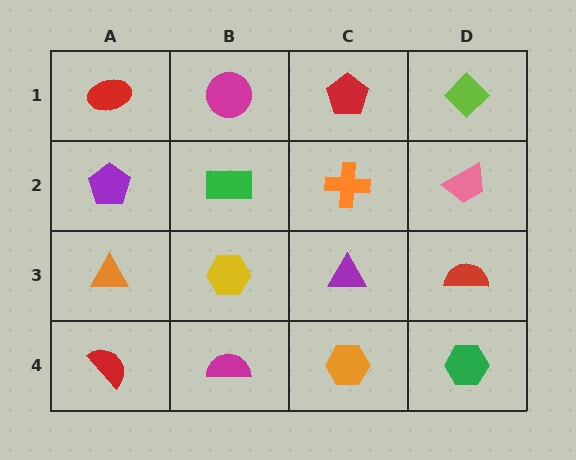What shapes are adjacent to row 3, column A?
A purple pentagon (row 2, column A), a red semicircle (row 4, column A), a yellow hexagon (row 3, column B).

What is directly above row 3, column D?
A pink trapezoid.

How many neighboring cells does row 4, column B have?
3.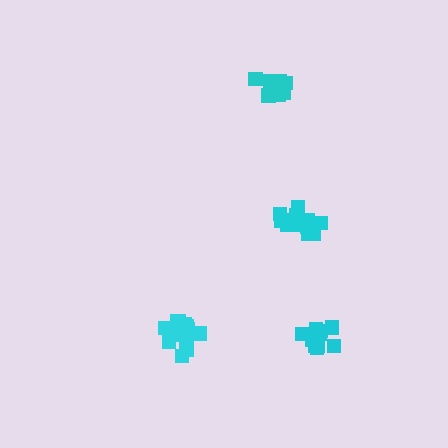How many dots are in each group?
Group 1: 16 dots, Group 2: 13 dots, Group 3: 15 dots, Group 4: 13 dots (57 total).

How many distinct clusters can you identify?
There are 4 distinct clusters.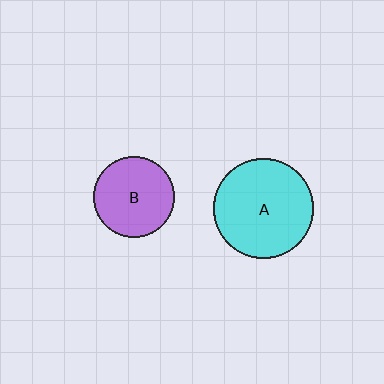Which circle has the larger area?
Circle A (cyan).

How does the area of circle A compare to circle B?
Approximately 1.6 times.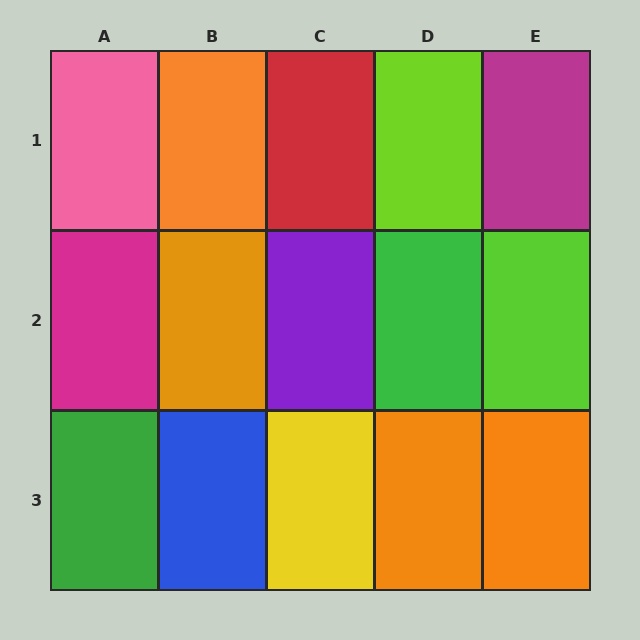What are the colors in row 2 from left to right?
Magenta, orange, purple, green, lime.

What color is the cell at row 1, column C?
Red.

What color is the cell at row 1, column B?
Orange.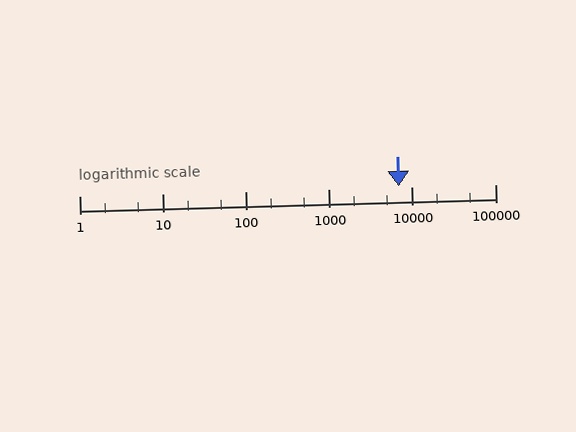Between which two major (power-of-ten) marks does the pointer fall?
The pointer is between 1000 and 10000.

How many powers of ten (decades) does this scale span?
The scale spans 5 decades, from 1 to 100000.